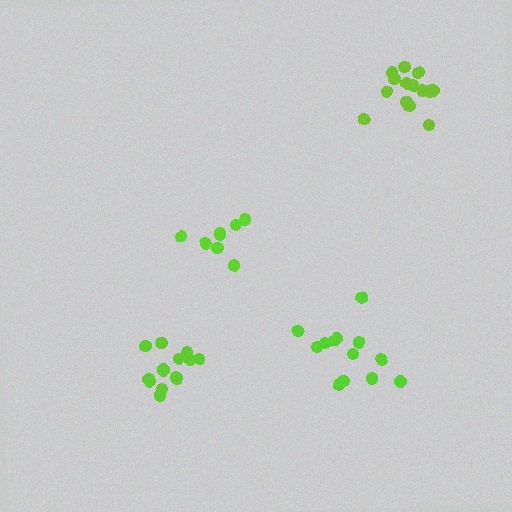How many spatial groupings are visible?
There are 4 spatial groupings.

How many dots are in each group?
Group 1: 8 dots, Group 2: 14 dots, Group 3: 14 dots, Group 4: 13 dots (49 total).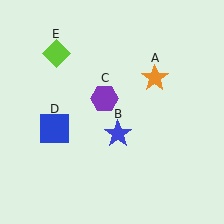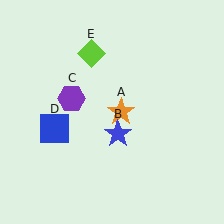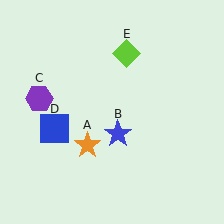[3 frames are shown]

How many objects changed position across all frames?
3 objects changed position: orange star (object A), purple hexagon (object C), lime diamond (object E).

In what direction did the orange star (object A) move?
The orange star (object A) moved down and to the left.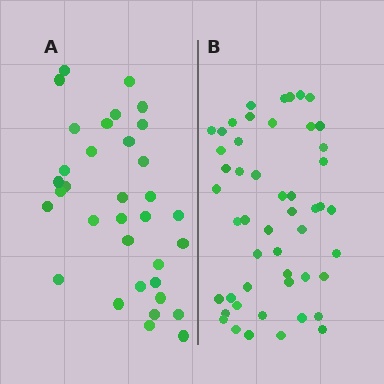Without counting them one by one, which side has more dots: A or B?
Region B (the right region) has more dots.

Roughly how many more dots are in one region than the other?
Region B has approximately 15 more dots than region A.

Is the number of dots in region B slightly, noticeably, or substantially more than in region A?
Region B has substantially more. The ratio is roughly 1.5 to 1.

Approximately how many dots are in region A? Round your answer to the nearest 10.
About 30 dots. (The exact count is 34, which rounds to 30.)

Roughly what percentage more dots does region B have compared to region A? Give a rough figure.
About 45% more.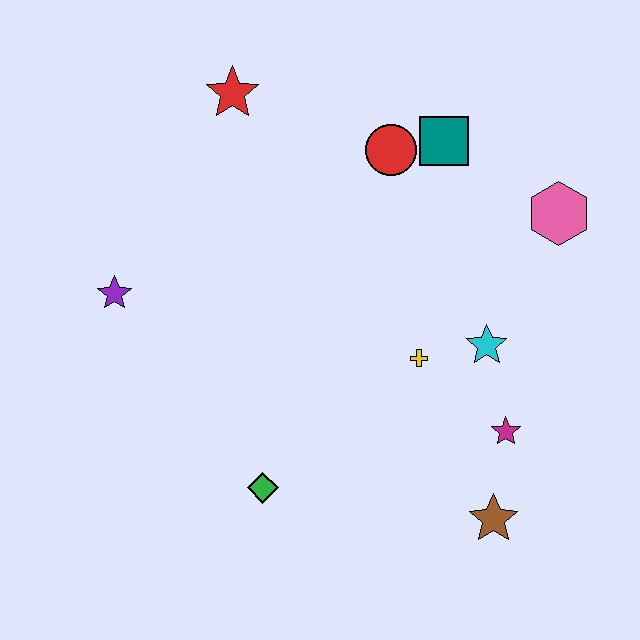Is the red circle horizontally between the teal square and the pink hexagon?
No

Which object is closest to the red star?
The red circle is closest to the red star.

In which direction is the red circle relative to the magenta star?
The red circle is above the magenta star.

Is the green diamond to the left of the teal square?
Yes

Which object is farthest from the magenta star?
The red star is farthest from the magenta star.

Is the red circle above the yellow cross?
Yes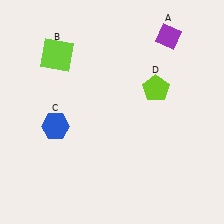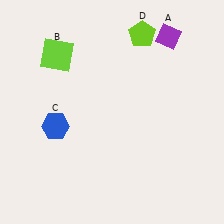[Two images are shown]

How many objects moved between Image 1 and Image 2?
1 object moved between the two images.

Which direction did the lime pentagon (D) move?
The lime pentagon (D) moved up.